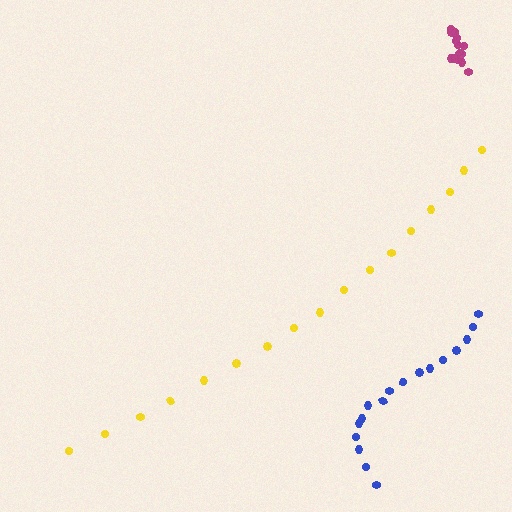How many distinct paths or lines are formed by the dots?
There are 3 distinct paths.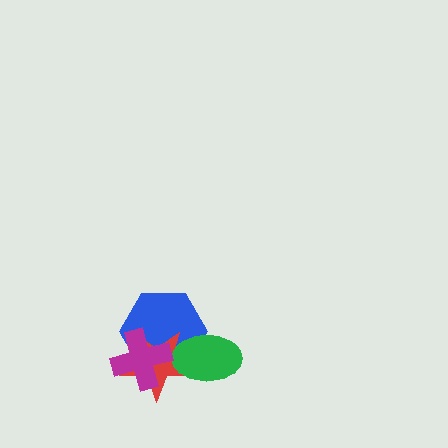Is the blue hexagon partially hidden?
Yes, it is partially covered by another shape.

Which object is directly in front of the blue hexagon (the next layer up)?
The red star is directly in front of the blue hexagon.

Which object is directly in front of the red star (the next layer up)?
The green ellipse is directly in front of the red star.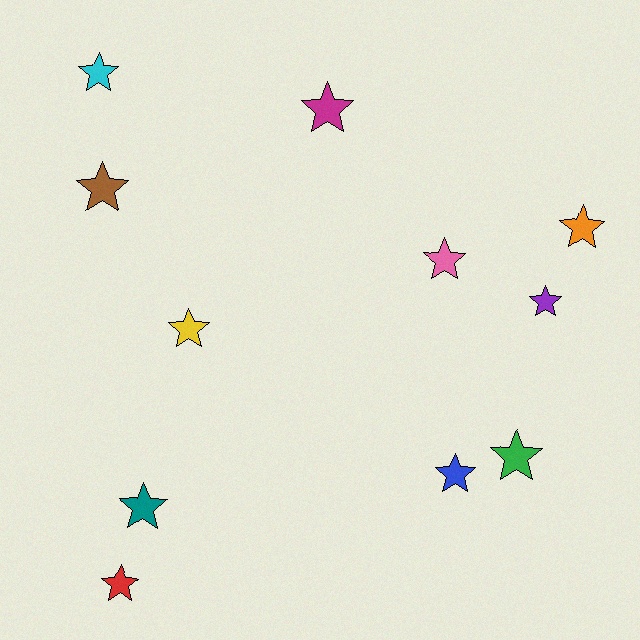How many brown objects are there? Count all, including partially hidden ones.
There is 1 brown object.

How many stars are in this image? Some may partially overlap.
There are 11 stars.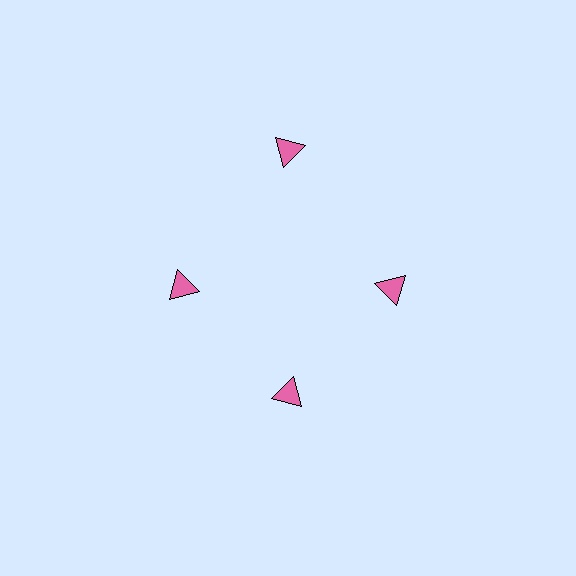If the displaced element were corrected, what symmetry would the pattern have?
It would have 4-fold rotational symmetry — the pattern would map onto itself every 90 degrees.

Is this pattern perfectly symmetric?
No. The 4 pink triangles are arranged in a ring, but one element near the 12 o'clock position is pushed outward from the center, breaking the 4-fold rotational symmetry.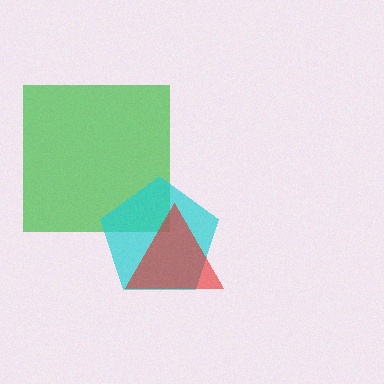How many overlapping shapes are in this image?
There are 3 overlapping shapes in the image.